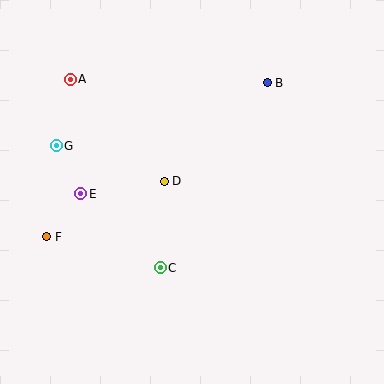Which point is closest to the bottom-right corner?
Point C is closest to the bottom-right corner.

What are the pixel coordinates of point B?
Point B is at (267, 83).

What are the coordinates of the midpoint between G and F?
The midpoint between G and F is at (51, 191).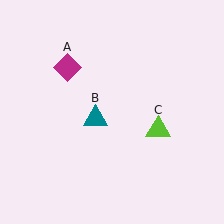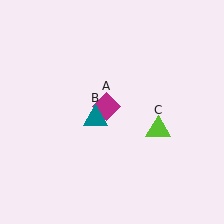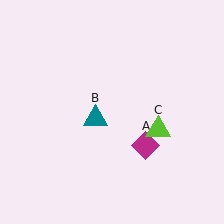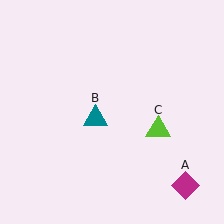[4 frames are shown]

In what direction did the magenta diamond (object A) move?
The magenta diamond (object A) moved down and to the right.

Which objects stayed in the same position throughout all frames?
Teal triangle (object B) and lime triangle (object C) remained stationary.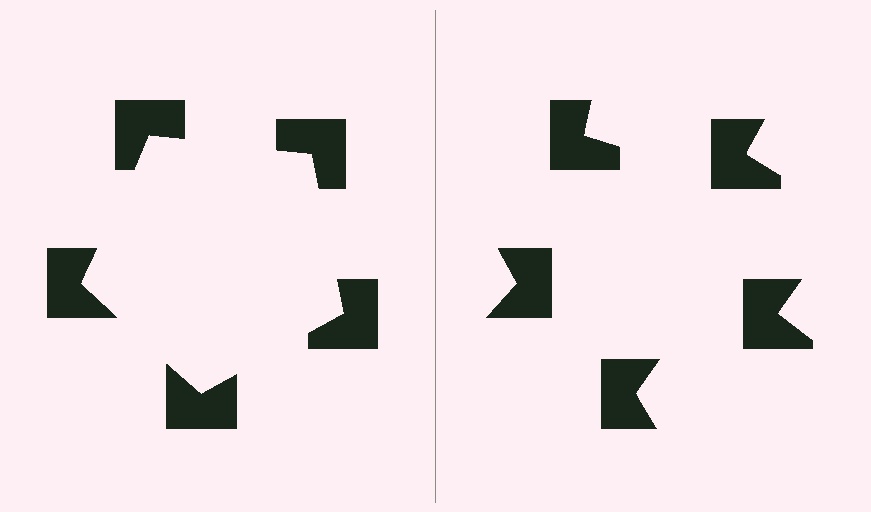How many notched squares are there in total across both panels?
10 — 5 on each side.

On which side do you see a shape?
An illusory pentagon appears on the left side. On the right side the wedge cuts are rotated, so no coherent shape forms.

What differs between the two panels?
The notched squares are positioned identically on both sides; only the wedge orientations differ. On the left they align to a pentagon; on the right they are misaligned.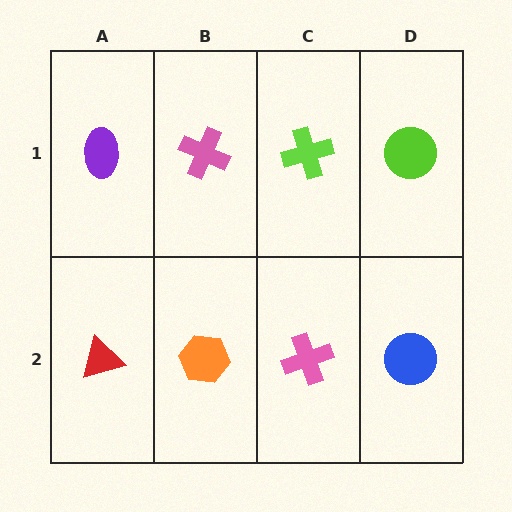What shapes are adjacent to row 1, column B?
An orange hexagon (row 2, column B), a purple ellipse (row 1, column A), a lime cross (row 1, column C).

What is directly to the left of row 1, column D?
A lime cross.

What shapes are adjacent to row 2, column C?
A lime cross (row 1, column C), an orange hexagon (row 2, column B), a blue circle (row 2, column D).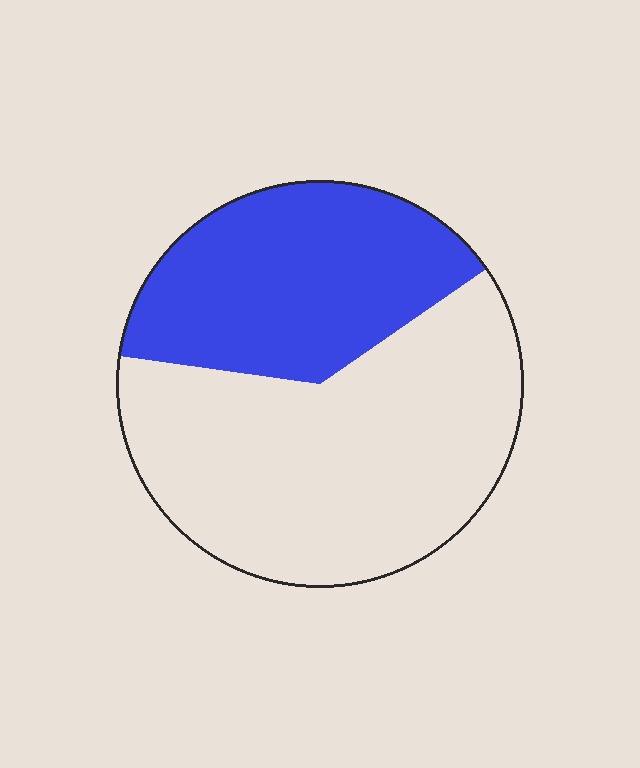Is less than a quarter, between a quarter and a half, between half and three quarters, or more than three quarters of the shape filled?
Between a quarter and a half.